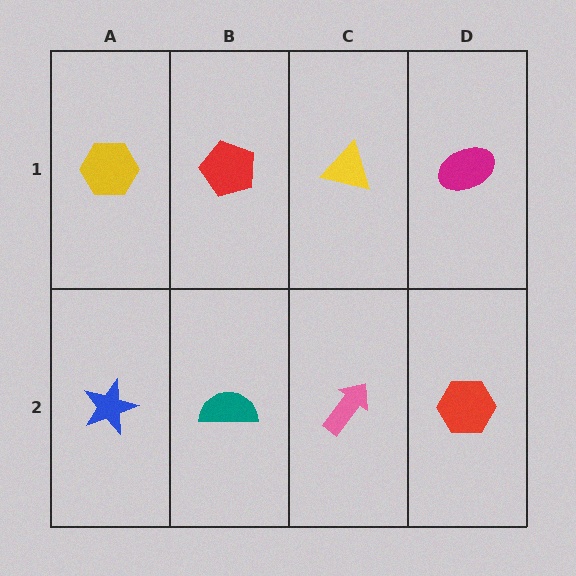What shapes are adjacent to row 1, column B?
A teal semicircle (row 2, column B), a yellow hexagon (row 1, column A), a yellow triangle (row 1, column C).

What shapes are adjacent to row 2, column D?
A magenta ellipse (row 1, column D), a pink arrow (row 2, column C).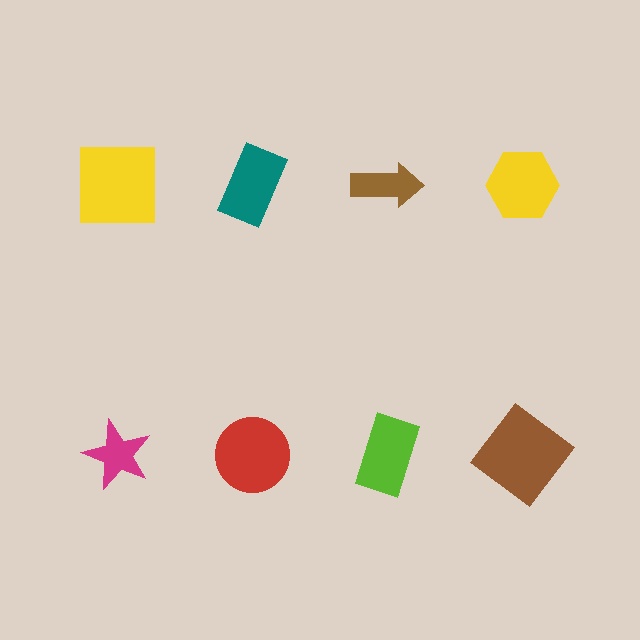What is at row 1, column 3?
A brown arrow.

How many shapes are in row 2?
4 shapes.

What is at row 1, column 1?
A yellow square.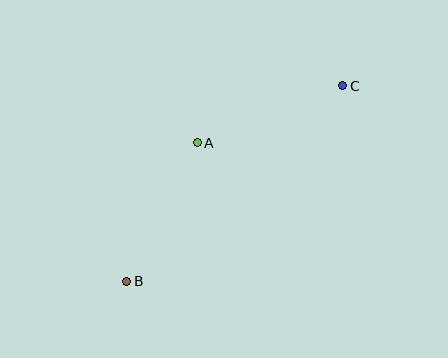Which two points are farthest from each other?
Points B and C are farthest from each other.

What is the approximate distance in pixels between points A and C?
The distance between A and C is approximately 156 pixels.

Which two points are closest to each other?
Points A and B are closest to each other.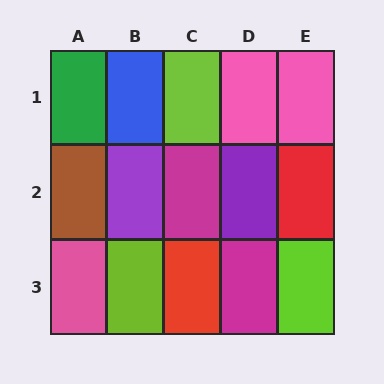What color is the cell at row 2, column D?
Purple.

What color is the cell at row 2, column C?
Magenta.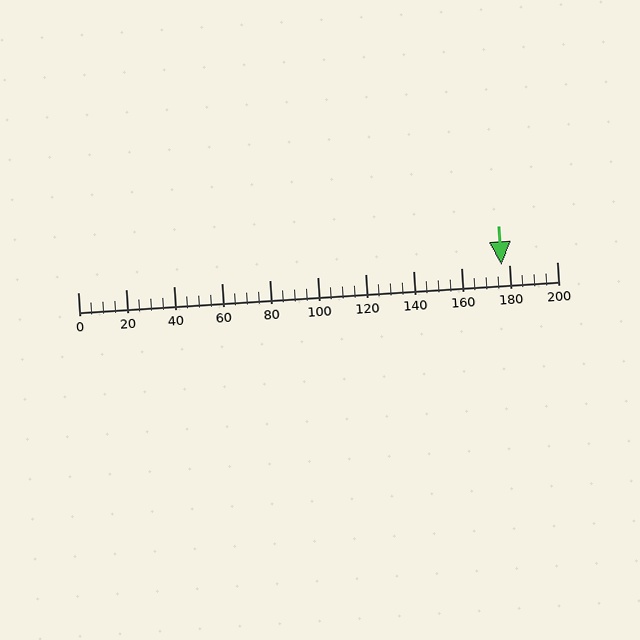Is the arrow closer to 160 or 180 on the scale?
The arrow is closer to 180.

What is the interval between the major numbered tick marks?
The major tick marks are spaced 20 units apart.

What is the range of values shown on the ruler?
The ruler shows values from 0 to 200.